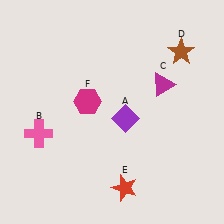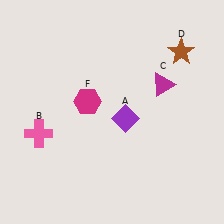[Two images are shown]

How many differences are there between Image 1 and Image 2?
There is 1 difference between the two images.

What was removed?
The red star (E) was removed in Image 2.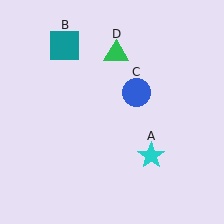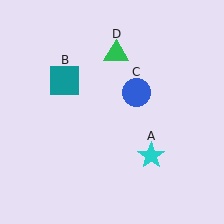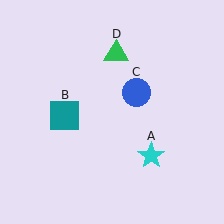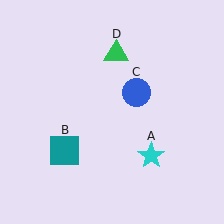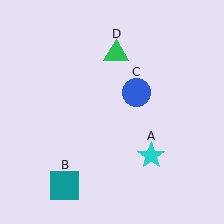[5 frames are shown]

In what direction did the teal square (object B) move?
The teal square (object B) moved down.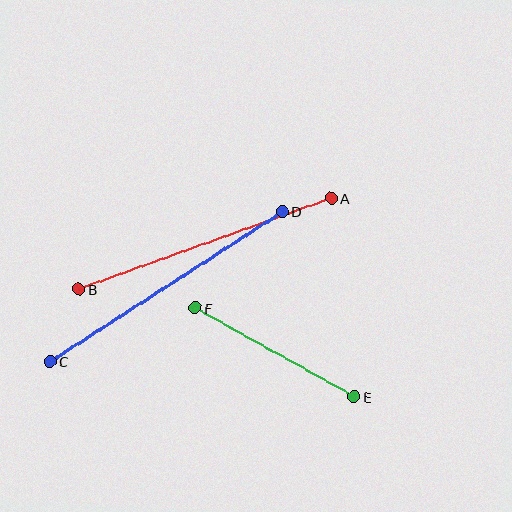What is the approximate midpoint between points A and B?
The midpoint is at approximately (205, 244) pixels.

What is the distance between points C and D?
The distance is approximately 277 pixels.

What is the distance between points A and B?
The distance is approximately 268 pixels.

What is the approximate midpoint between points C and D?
The midpoint is at approximately (166, 286) pixels.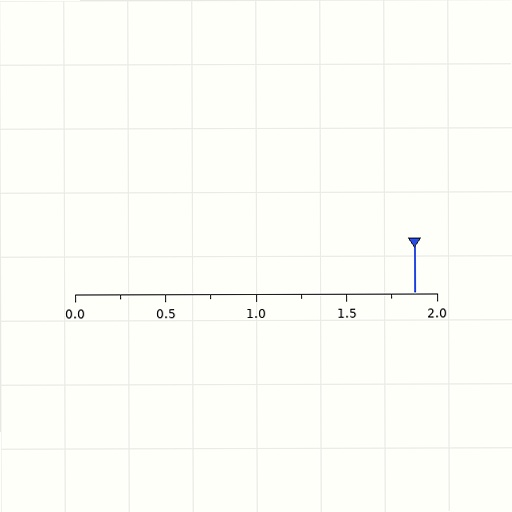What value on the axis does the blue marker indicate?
The marker indicates approximately 1.88.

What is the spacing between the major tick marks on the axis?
The major ticks are spaced 0.5 apart.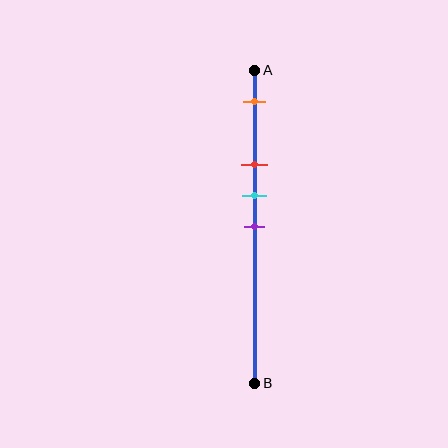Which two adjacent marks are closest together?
The cyan and purple marks are the closest adjacent pair.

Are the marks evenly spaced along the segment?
No, the marks are not evenly spaced.